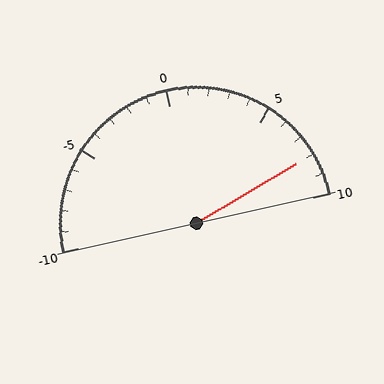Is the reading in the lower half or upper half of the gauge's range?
The reading is in the upper half of the range (-10 to 10).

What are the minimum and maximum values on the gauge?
The gauge ranges from -10 to 10.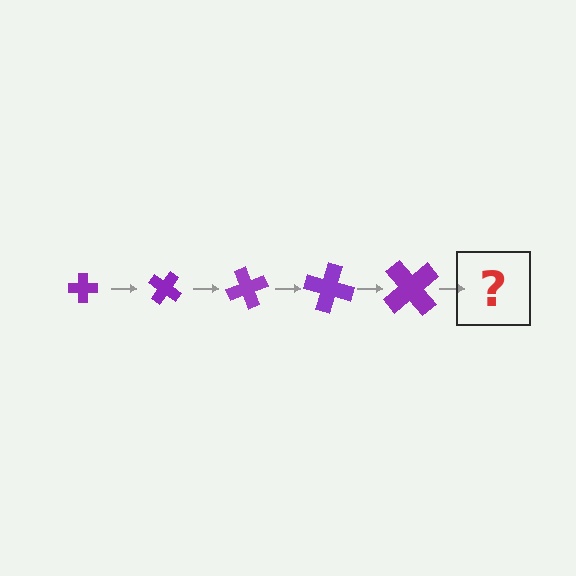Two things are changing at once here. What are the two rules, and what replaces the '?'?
The two rules are that the cross grows larger each step and it rotates 35 degrees each step. The '?' should be a cross, larger than the previous one and rotated 175 degrees from the start.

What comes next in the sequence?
The next element should be a cross, larger than the previous one and rotated 175 degrees from the start.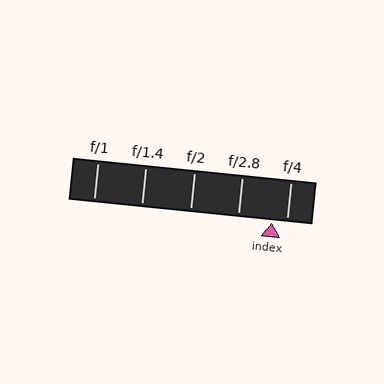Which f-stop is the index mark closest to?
The index mark is closest to f/4.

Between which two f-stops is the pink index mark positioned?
The index mark is between f/2.8 and f/4.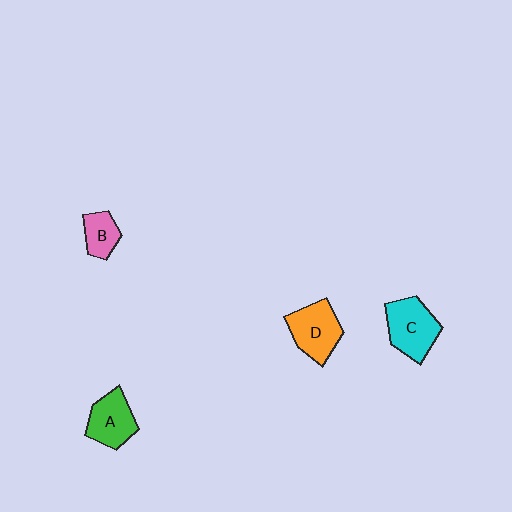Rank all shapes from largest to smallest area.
From largest to smallest: C (cyan), D (orange), A (green), B (pink).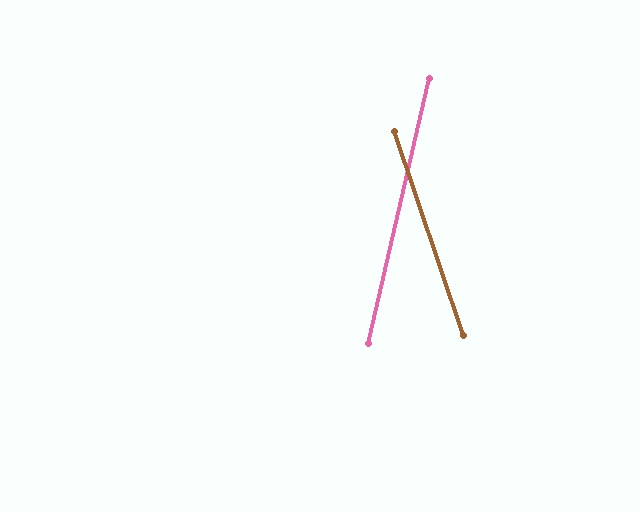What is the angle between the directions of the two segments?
Approximately 32 degrees.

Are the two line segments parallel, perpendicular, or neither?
Neither parallel nor perpendicular — they differ by about 32°.